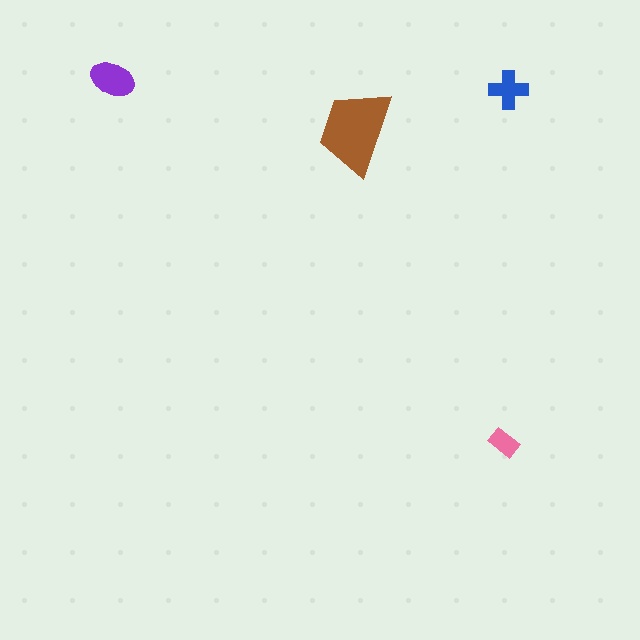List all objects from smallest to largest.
The pink rectangle, the blue cross, the purple ellipse, the brown trapezoid.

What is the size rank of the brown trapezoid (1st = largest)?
1st.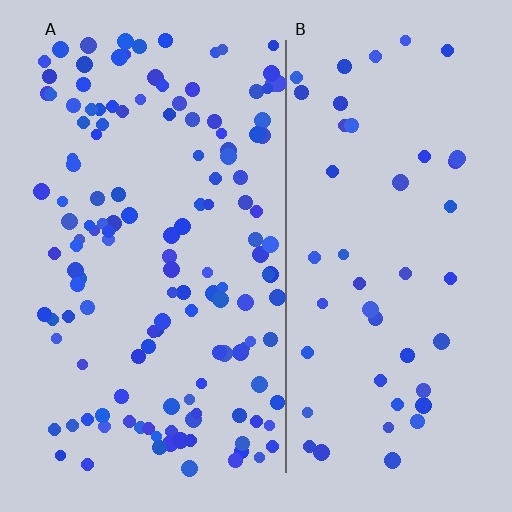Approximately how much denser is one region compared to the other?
Approximately 2.9× — region A over region B.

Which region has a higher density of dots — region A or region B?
A (the left).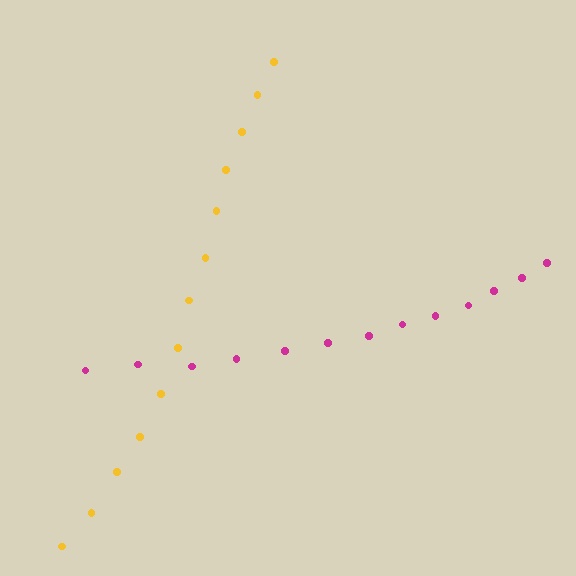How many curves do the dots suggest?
There are 2 distinct paths.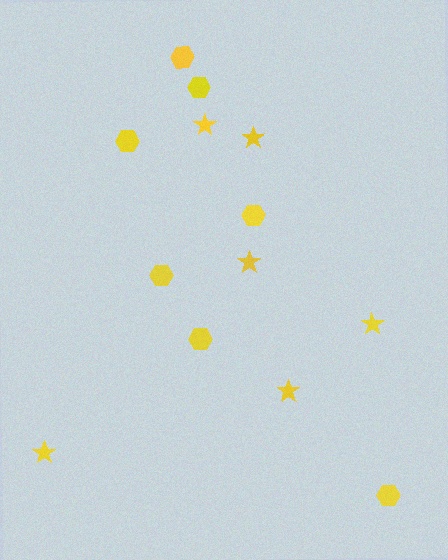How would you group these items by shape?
There are 2 groups: one group of hexagons (7) and one group of stars (6).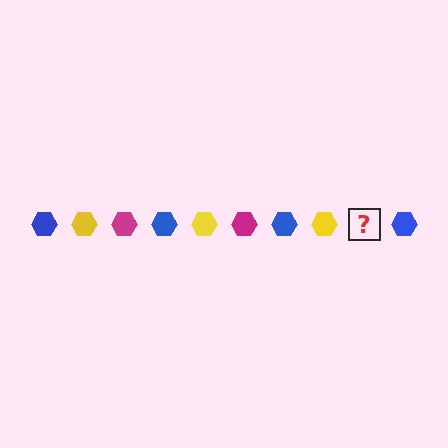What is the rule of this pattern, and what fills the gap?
The rule is that the pattern cycles through blue, yellow, magenta hexagons. The gap should be filled with a magenta hexagon.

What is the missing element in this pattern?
The missing element is a magenta hexagon.